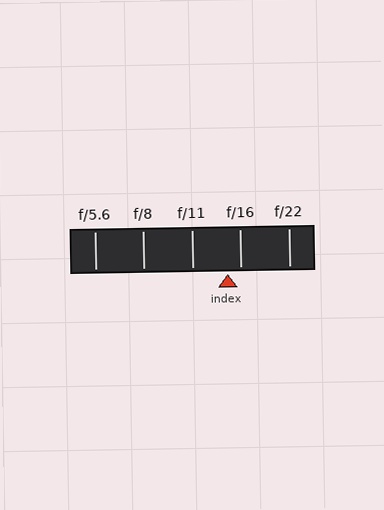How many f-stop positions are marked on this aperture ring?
There are 5 f-stop positions marked.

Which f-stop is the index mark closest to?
The index mark is closest to f/16.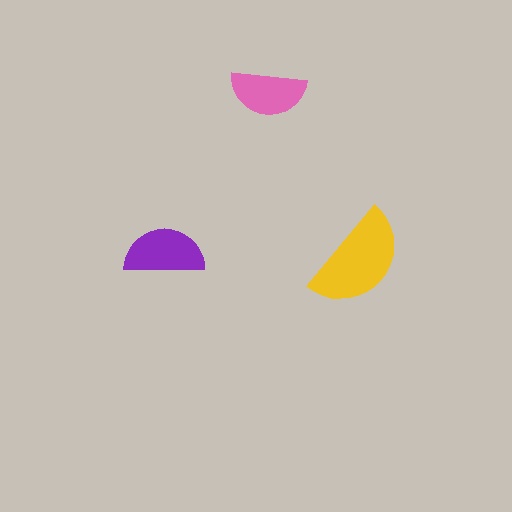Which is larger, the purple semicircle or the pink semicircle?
The purple one.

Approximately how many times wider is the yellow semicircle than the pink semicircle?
About 1.5 times wider.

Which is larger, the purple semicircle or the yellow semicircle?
The yellow one.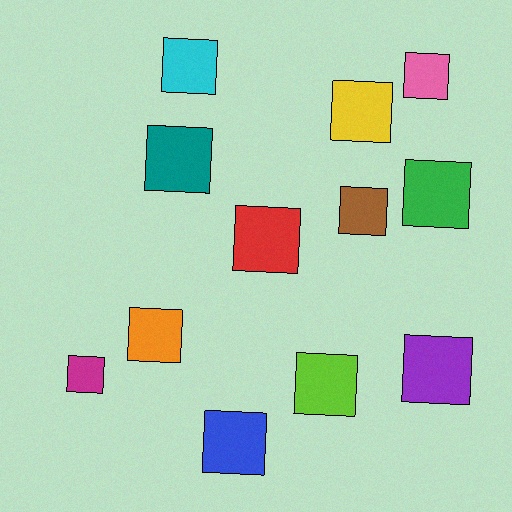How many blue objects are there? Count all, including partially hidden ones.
There is 1 blue object.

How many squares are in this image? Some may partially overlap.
There are 12 squares.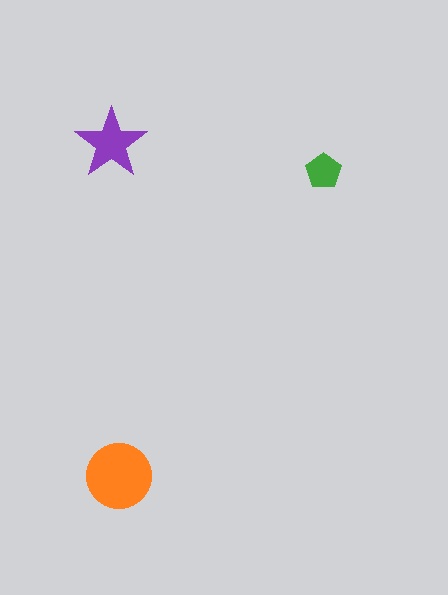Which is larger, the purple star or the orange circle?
The orange circle.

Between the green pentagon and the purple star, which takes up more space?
The purple star.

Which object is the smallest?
The green pentagon.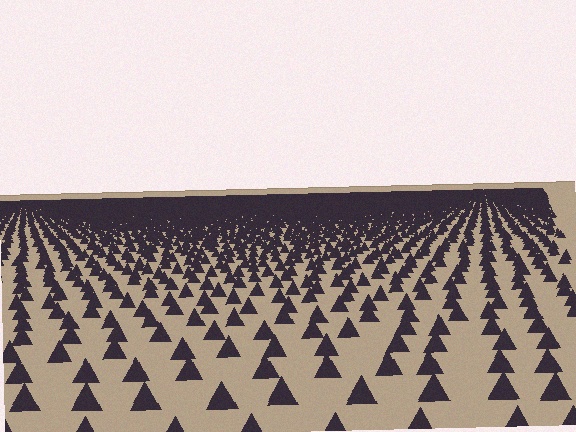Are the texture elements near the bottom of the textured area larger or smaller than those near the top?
Larger. Near the bottom, elements are closer to the viewer and appear at a bigger on-screen size.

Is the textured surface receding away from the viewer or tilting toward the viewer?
The surface is receding away from the viewer. Texture elements get smaller and denser toward the top.